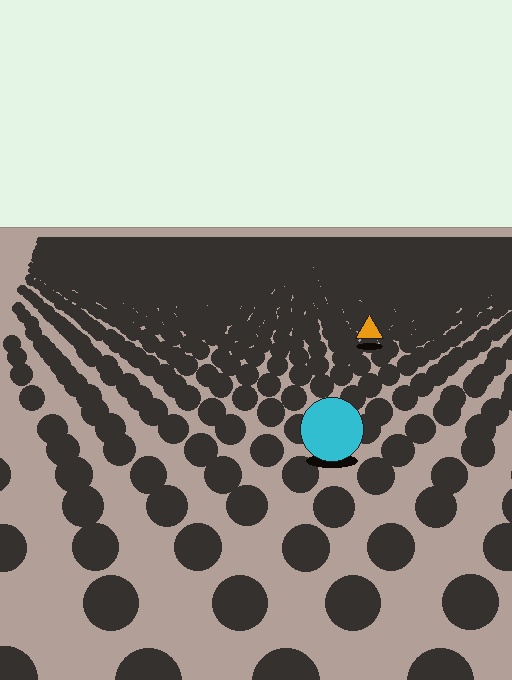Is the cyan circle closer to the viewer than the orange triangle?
Yes. The cyan circle is closer — you can tell from the texture gradient: the ground texture is coarser near it.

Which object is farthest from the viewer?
The orange triangle is farthest from the viewer. It appears smaller and the ground texture around it is denser.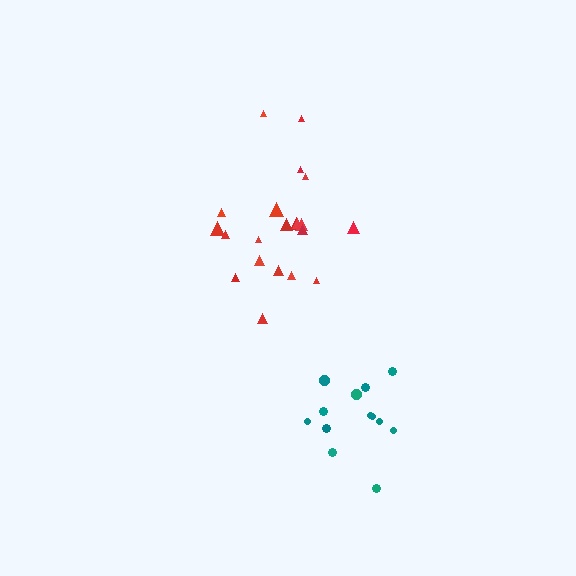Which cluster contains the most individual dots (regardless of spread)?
Red (21).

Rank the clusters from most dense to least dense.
teal, red.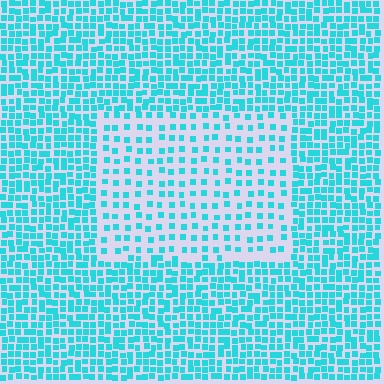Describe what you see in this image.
The image contains small cyan elements arranged at two different densities. A rectangle-shaped region is visible where the elements are less densely packed than the surrounding area.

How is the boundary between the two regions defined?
The boundary is defined by a change in element density (approximately 2.2x ratio). All elements are the same color, size, and shape.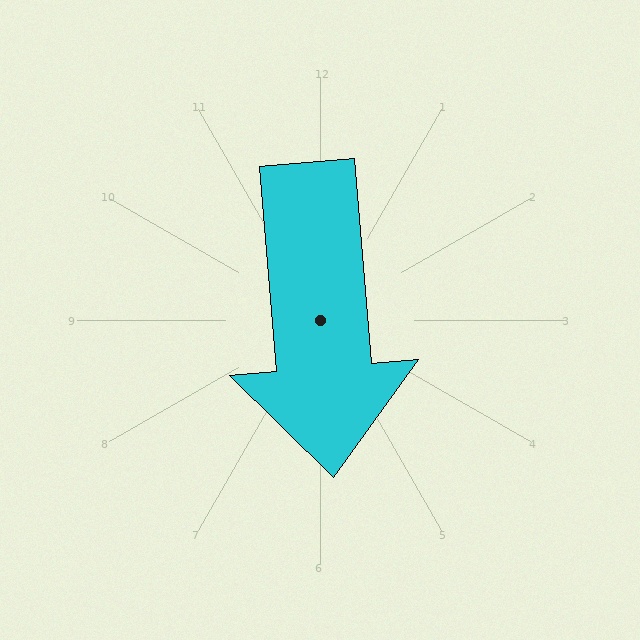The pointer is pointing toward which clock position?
Roughly 6 o'clock.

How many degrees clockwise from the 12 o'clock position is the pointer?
Approximately 175 degrees.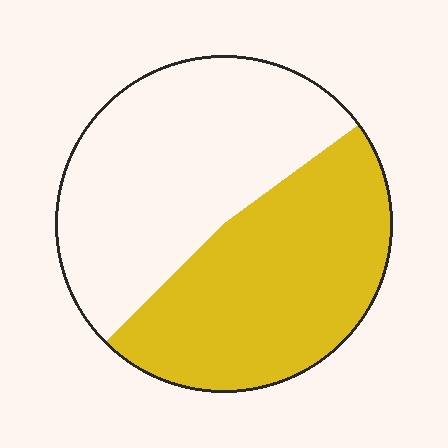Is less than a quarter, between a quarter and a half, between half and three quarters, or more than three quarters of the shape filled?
Between a quarter and a half.